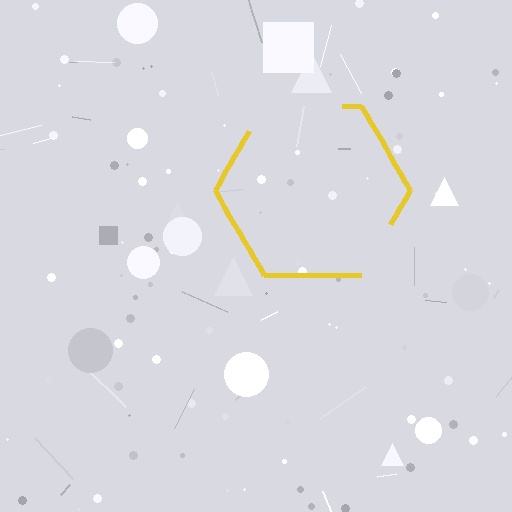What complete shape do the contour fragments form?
The contour fragments form a hexagon.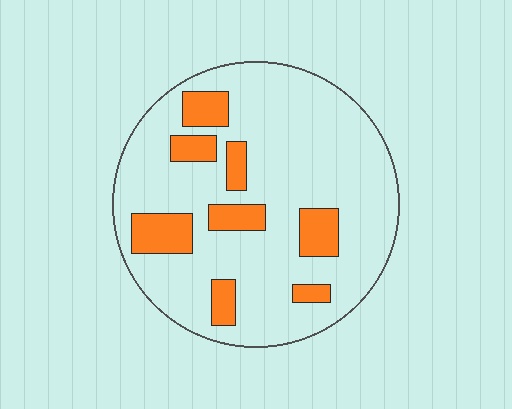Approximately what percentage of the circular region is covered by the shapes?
Approximately 20%.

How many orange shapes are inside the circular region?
8.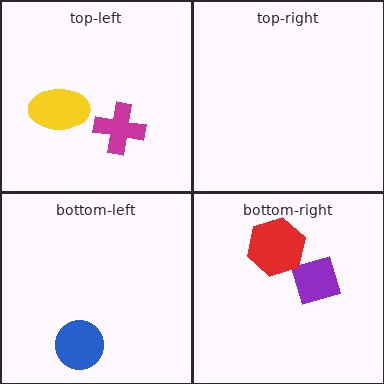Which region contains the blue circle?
The bottom-left region.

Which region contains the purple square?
The bottom-right region.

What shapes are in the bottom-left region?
The blue circle.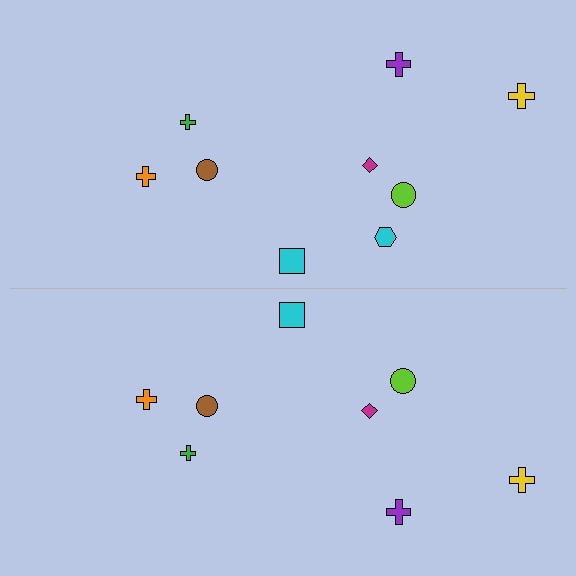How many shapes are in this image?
There are 17 shapes in this image.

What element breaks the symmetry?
A cyan hexagon is missing from the bottom side.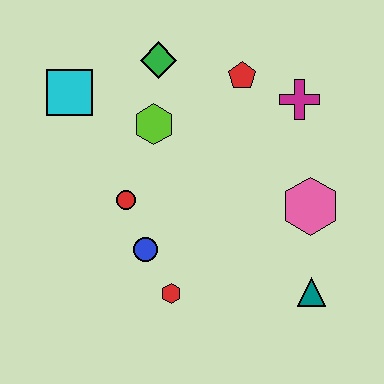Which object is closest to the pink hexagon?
The teal triangle is closest to the pink hexagon.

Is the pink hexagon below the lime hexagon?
Yes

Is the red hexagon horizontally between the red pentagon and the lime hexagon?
Yes